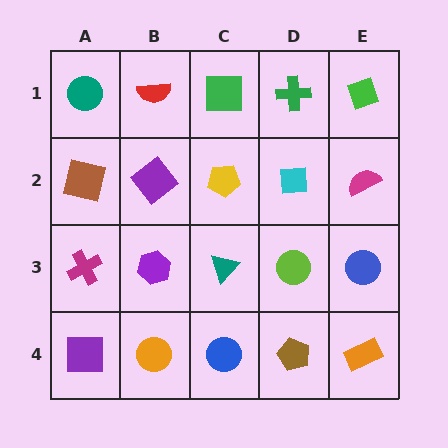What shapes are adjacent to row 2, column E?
A green diamond (row 1, column E), a blue circle (row 3, column E), a cyan square (row 2, column D).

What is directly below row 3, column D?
A brown pentagon.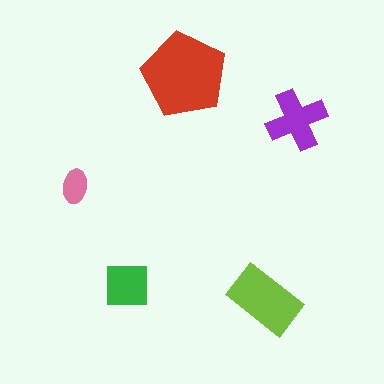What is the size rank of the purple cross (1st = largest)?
3rd.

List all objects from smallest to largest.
The pink ellipse, the green square, the purple cross, the lime rectangle, the red pentagon.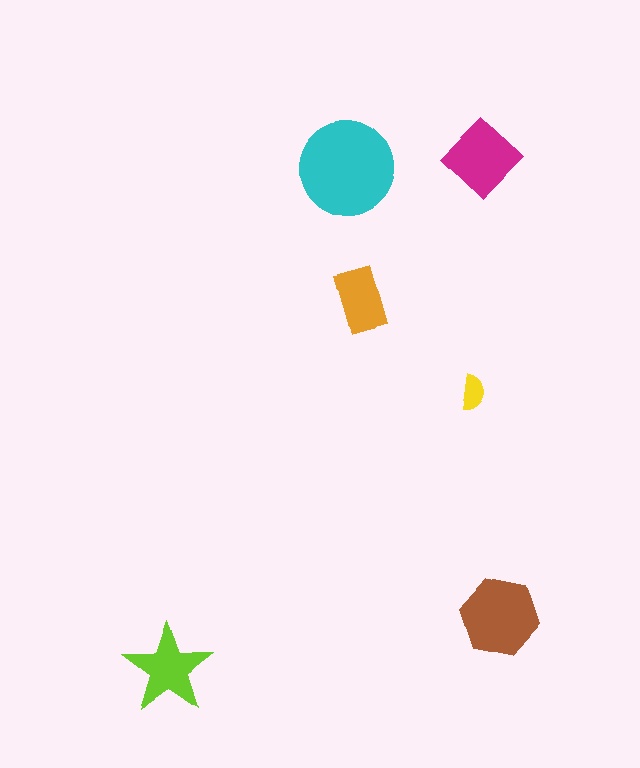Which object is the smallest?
The yellow semicircle.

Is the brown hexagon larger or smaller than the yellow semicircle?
Larger.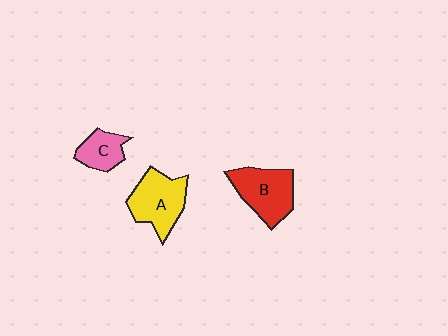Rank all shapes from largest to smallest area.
From largest to smallest: A (yellow), B (red), C (pink).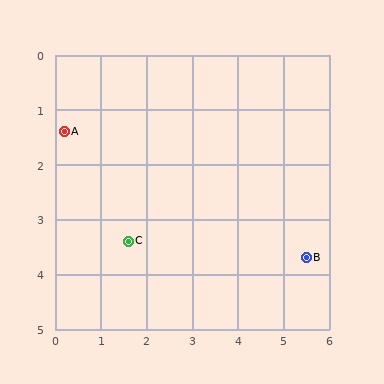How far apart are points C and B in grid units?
Points C and B are about 3.9 grid units apart.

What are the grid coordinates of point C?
Point C is at approximately (1.6, 3.4).